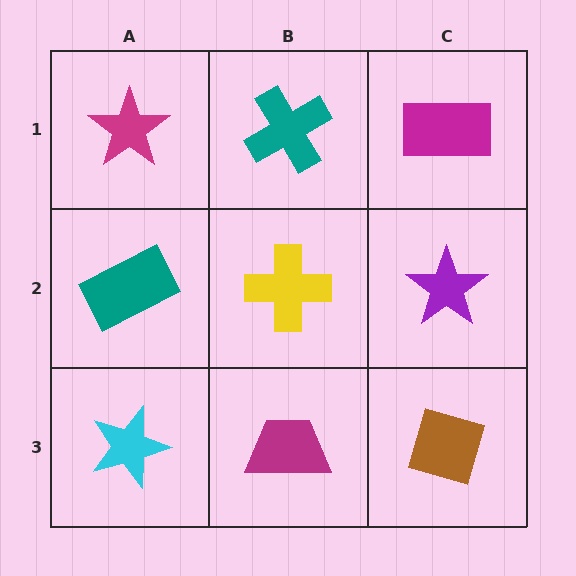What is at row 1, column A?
A magenta star.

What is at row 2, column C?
A purple star.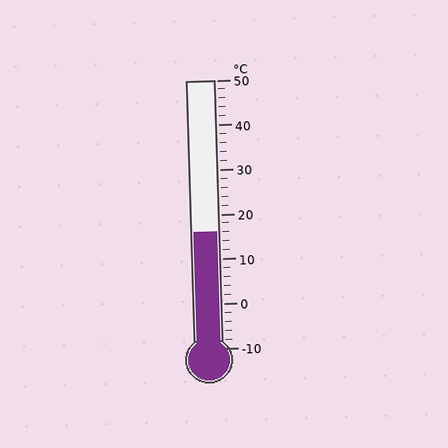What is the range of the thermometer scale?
The thermometer scale ranges from -10°C to 50°C.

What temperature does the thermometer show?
The thermometer shows approximately 16°C.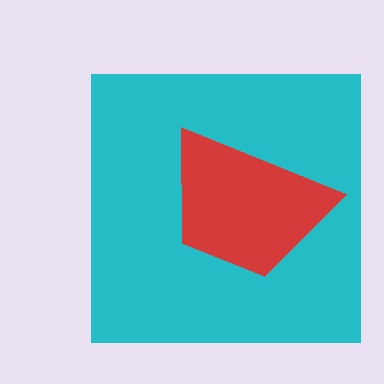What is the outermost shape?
The cyan square.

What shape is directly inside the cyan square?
The red trapezoid.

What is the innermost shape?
The red trapezoid.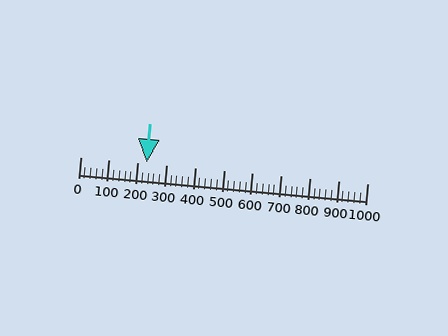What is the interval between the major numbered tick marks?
The major tick marks are spaced 100 units apart.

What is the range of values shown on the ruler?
The ruler shows values from 0 to 1000.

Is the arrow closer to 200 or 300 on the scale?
The arrow is closer to 200.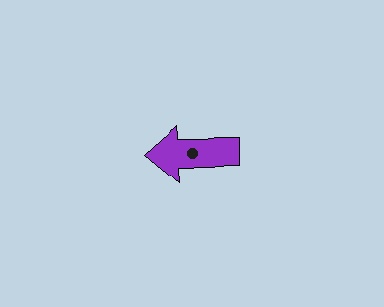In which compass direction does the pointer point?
West.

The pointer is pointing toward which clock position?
Roughly 9 o'clock.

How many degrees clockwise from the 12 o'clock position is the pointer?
Approximately 269 degrees.